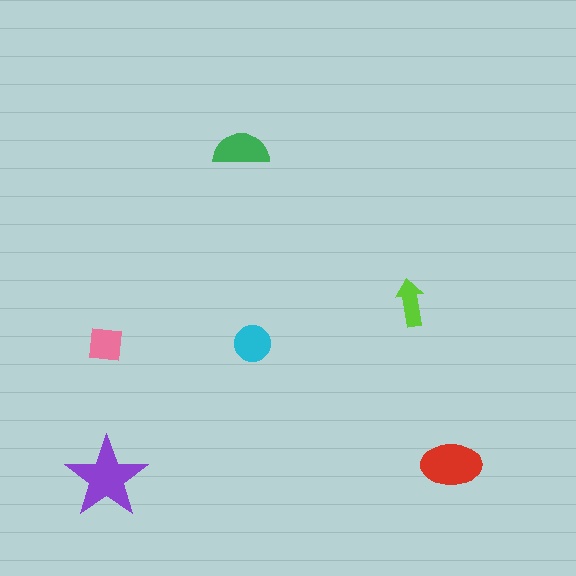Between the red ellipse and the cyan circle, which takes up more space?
The red ellipse.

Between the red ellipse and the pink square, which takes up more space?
The red ellipse.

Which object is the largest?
The purple star.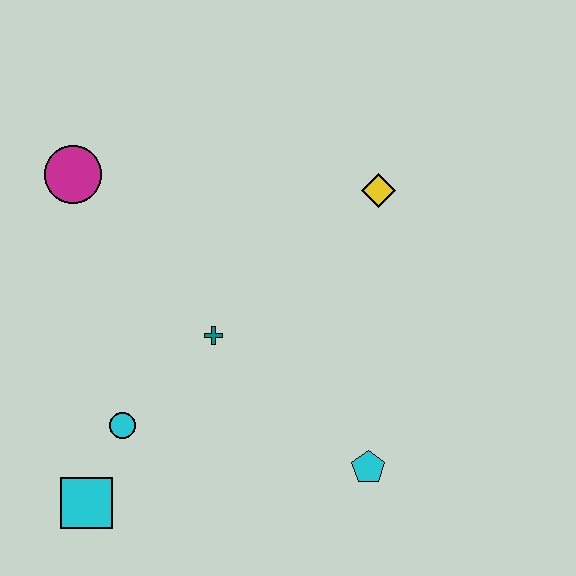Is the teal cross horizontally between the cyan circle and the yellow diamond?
Yes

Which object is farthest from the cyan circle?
The yellow diamond is farthest from the cyan circle.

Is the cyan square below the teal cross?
Yes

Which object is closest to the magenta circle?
The teal cross is closest to the magenta circle.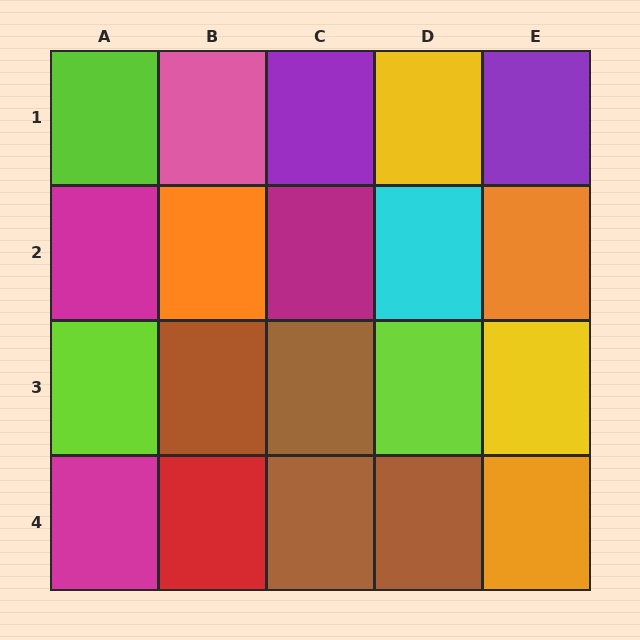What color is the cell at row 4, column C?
Brown.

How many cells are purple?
2 cells are purple.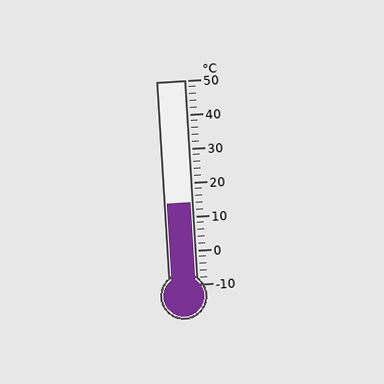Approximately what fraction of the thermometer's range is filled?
The thermometer is filled to approximately 40% of its range.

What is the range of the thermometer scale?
The thermometer scale ranges from -10°C to 50°C.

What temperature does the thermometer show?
The thermometer shows approximately 14°C.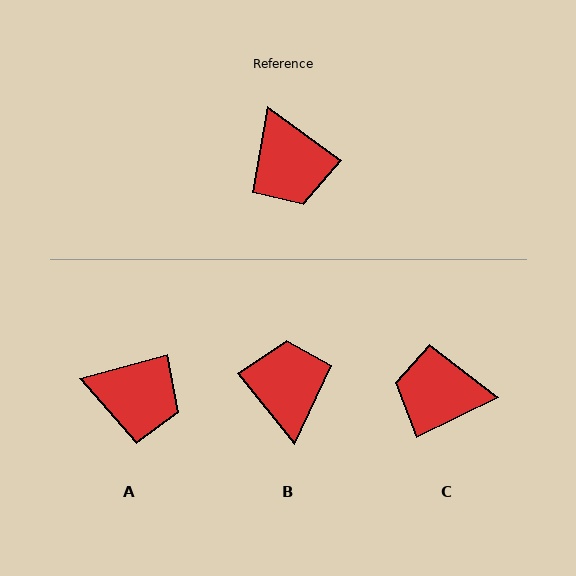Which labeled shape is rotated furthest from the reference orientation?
B, about 164 degrees away.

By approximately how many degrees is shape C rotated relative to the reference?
Approximately 118 degrees clockwise.